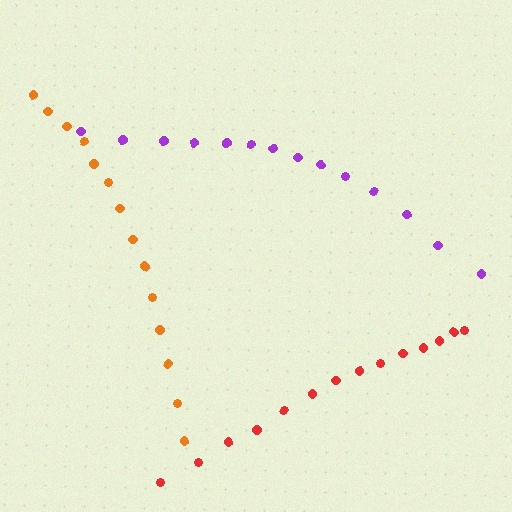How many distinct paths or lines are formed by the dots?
There are 3 distinct paths.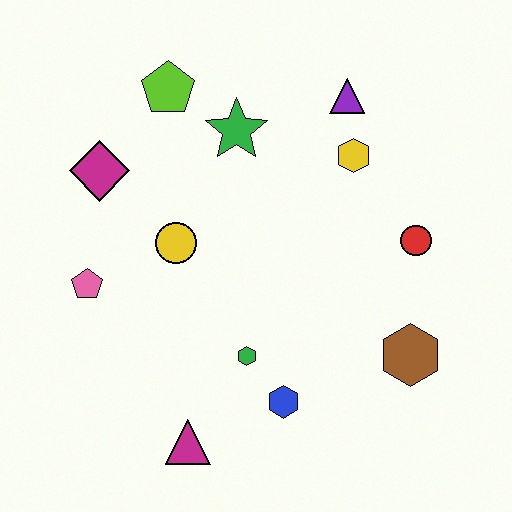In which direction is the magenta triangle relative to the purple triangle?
The magenta triangle is below the purple triangle.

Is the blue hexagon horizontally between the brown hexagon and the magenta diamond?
Yes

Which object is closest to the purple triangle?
The yellow hexagon is closest to the purple triangle.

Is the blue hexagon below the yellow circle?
Yes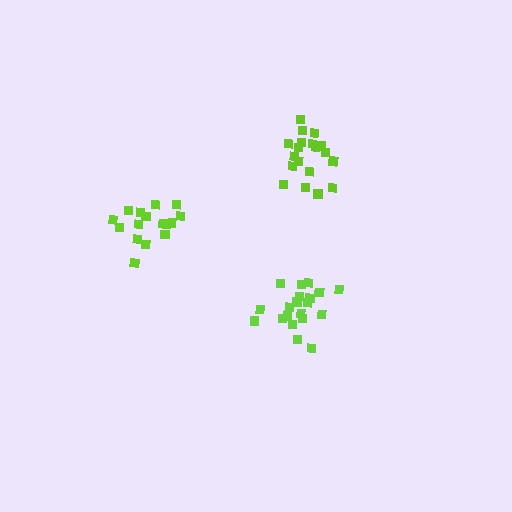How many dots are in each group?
Group 1: 20 dots, Group 2: 16 dots, Group 3: 20 dots (56 total).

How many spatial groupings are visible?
There are 3 spatial groupings.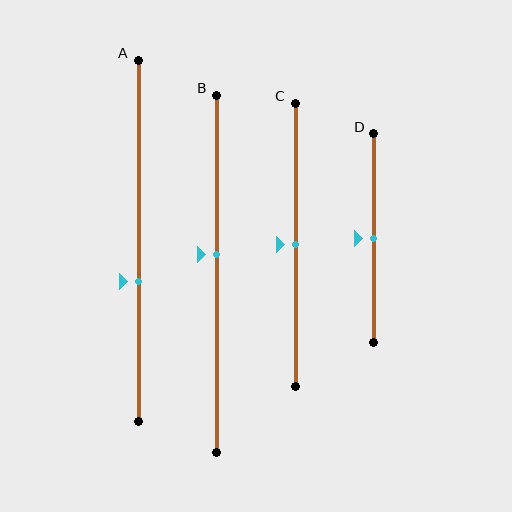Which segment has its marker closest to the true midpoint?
Segment C has its marker closest to the true midpoint.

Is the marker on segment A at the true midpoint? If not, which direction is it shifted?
No, the marker on segment A is shifted downward by about 11% of the segment length.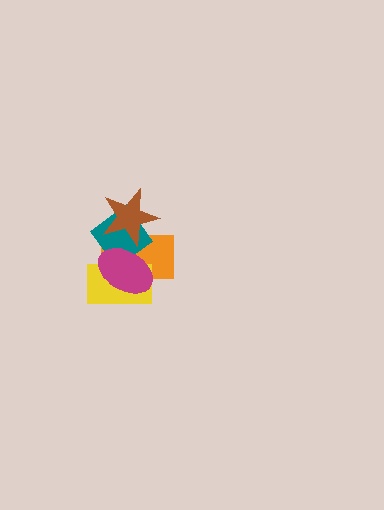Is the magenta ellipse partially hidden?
Yes, it is partially covered by another shape.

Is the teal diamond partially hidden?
Yes, it is partially covered by another shape.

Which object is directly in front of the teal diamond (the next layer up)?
The yellow rectangle is directly in front of the teal diamond.